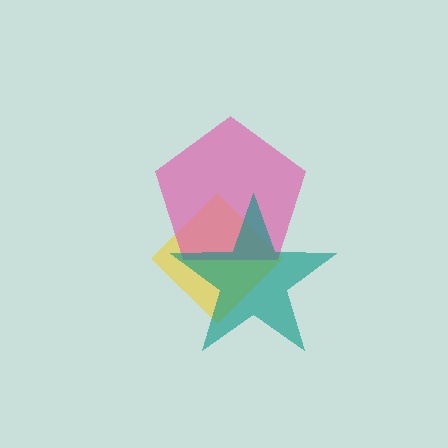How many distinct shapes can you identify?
There are 3 distinct shapes: a yellow diamond, a pink pentagon, a teal star.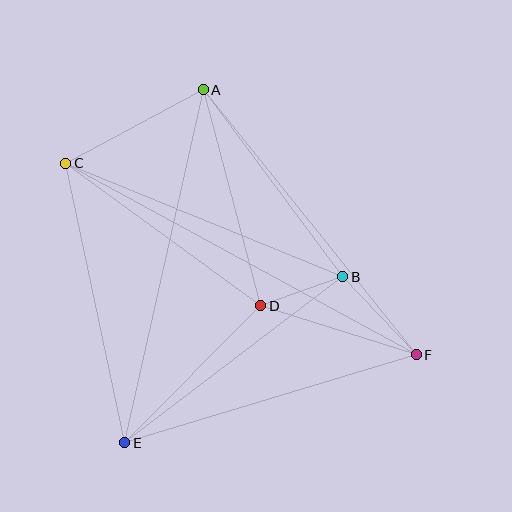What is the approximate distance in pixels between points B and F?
The distance between B and F is approximately 107 pixels.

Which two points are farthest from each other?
Points C and F are farthest from each other.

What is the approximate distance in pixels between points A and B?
The distance between A and B is approximately 233 pixels.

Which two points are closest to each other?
Points B and D are closest to each other.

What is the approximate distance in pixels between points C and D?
The distance between C and D is approximately 241 pixels.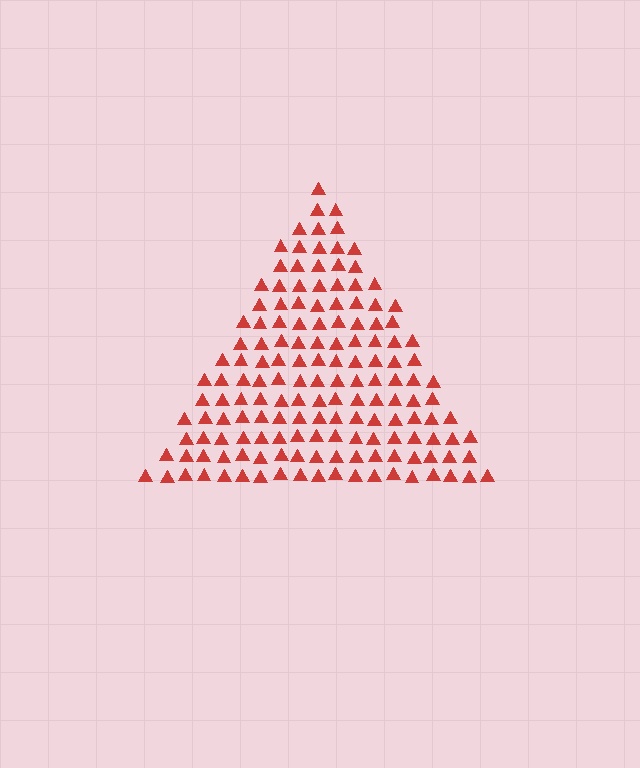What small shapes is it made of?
It is made of small triangles.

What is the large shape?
The large shape is a triangle.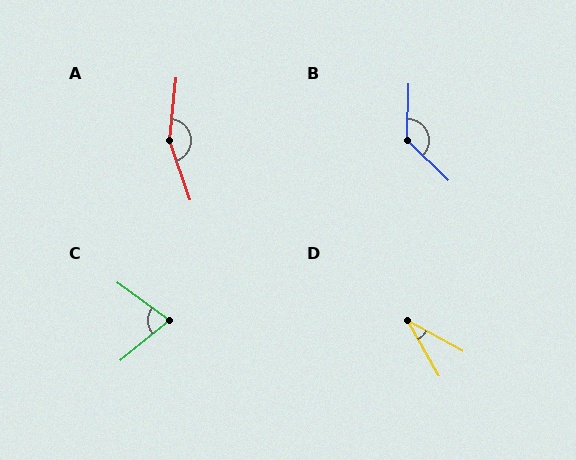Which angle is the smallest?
D, at approximately 31 degrees.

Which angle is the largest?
A, at approximately 155 degrees.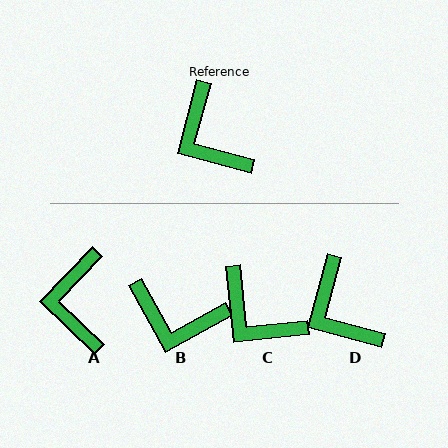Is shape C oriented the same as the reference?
No, it is off by about 21 degrees.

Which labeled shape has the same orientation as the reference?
D.